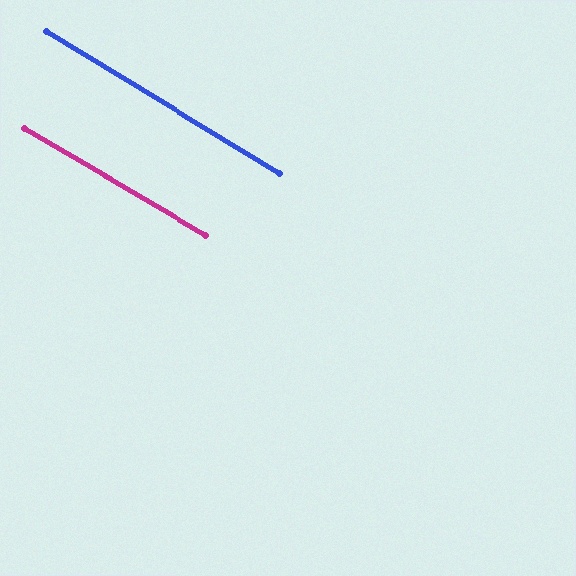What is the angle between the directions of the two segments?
Approximately 1 degree.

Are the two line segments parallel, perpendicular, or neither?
Parallel — their directions differ by only 0.8°.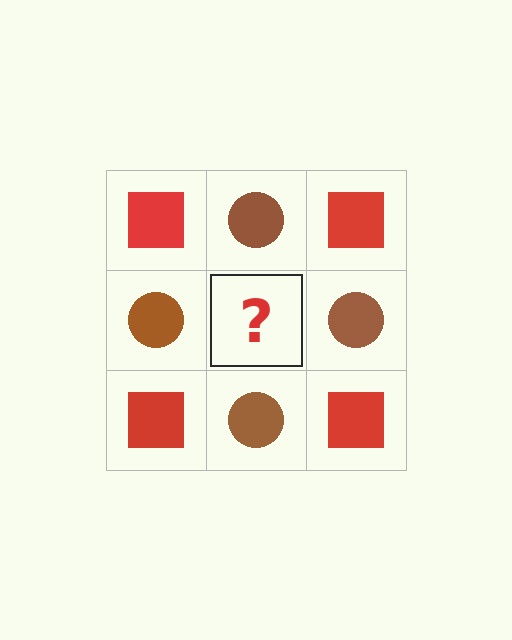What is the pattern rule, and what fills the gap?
The rule is that it alternates red square and brown circle in a checkerboard pattern. The gap should be filled with a red square.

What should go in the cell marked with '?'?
The missing cell should contain a red square.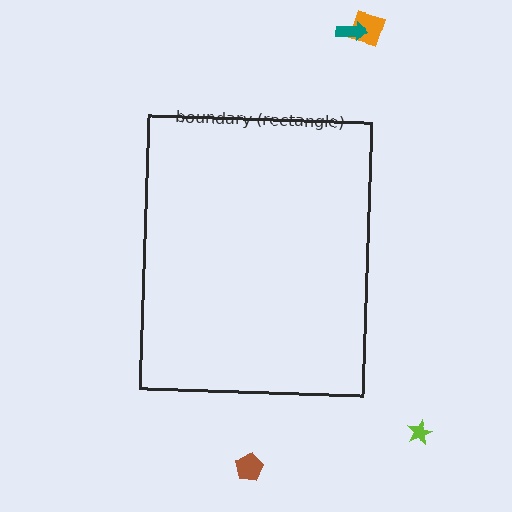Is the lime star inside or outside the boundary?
Outside.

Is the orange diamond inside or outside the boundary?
Outside.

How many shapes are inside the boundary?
0 inside, 4 outside.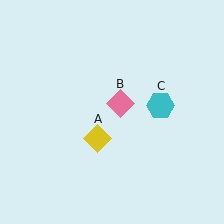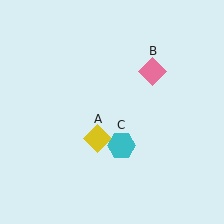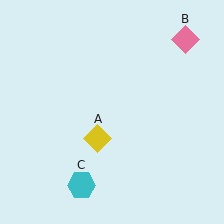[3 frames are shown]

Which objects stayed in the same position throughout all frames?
Yellow diamond (object A) remained stationary.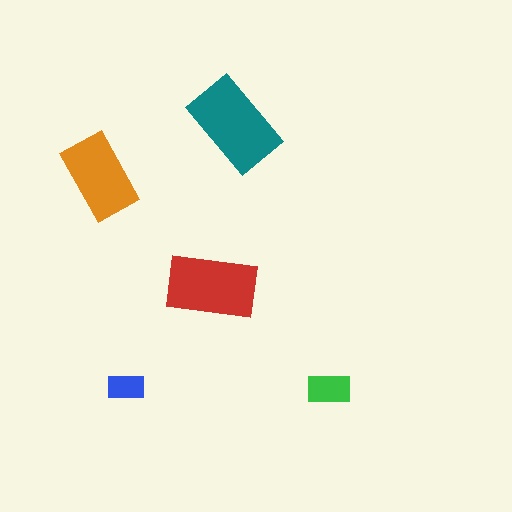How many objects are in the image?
There are 5 objects in the image.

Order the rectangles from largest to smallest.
the teal one, the red one, the orange one, the green one, the blue one.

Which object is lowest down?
The green rectangle is bottommost.